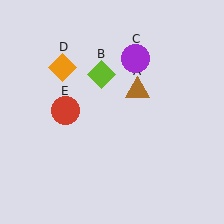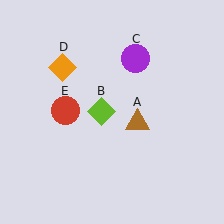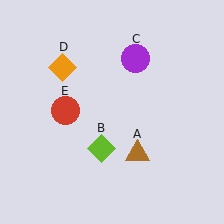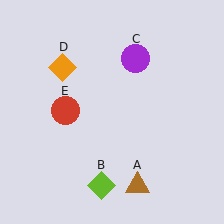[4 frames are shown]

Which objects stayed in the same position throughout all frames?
Purple circle (object C) and orange diamond (object D) and red circle (object E) remained stationary.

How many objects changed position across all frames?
2 objects changed position: brown triangle (object A), lime diamond (object B).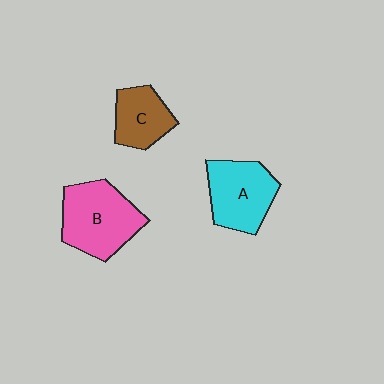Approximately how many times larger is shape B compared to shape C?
Approximately 1.6 times.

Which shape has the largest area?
Shape B (pink).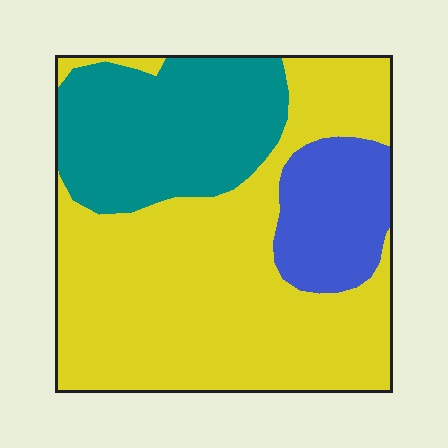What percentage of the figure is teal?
Teal takes up about one quarter (1/4) of the figure.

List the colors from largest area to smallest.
From largest to smallest: yellow, teal, blue.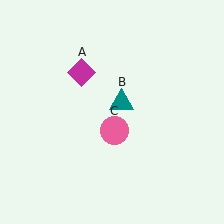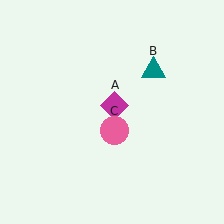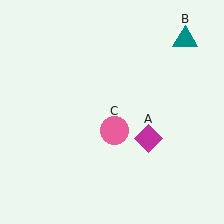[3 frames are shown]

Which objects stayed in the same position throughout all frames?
Pink circle (object C) remained stationary.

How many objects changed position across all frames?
2 objects changed position: magenta diamond (object A), teal triangle (object B).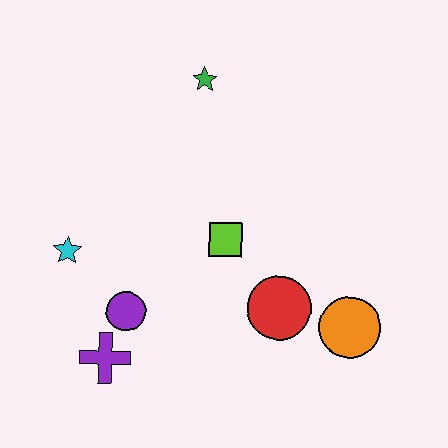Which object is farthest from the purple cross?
The green star is farthest from the purple cross.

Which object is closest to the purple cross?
The purple circle is closest to the purple cross.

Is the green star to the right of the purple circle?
Yes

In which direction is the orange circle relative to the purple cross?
The orange circle is to the right of the purple cross.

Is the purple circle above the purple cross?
Yes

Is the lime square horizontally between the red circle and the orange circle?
No